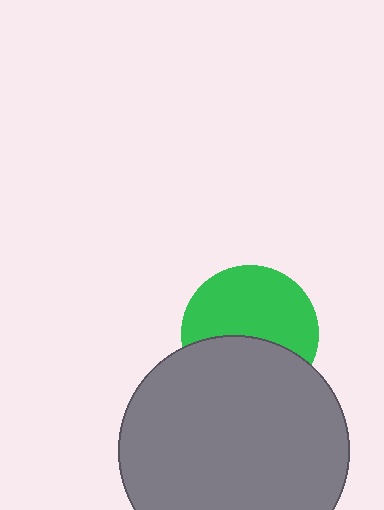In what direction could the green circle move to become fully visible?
The green circle could move up. That would shift it out from behind the gray circle entirely.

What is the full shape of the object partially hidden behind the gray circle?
The partially hidden object is a green circle.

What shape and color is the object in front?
The object in front is a gray circle.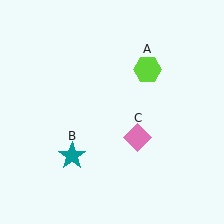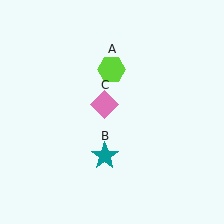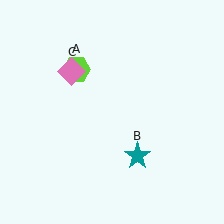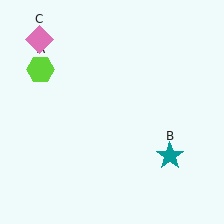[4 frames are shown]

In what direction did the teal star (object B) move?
The teal star (object B) moved right.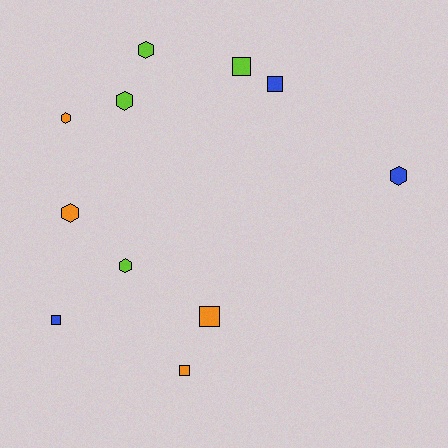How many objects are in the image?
There are 11 objects.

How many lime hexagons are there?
There are 3 lime hexagons.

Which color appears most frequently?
Orange, with 4 objects.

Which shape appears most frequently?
Hexagon, with 6 objects.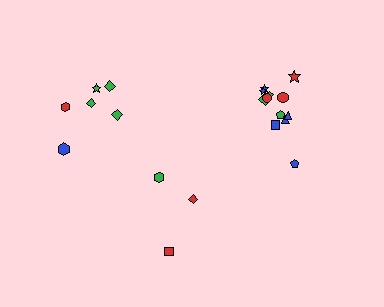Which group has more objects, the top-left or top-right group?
The top-right group.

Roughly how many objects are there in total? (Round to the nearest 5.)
Roughly 20 objects in total.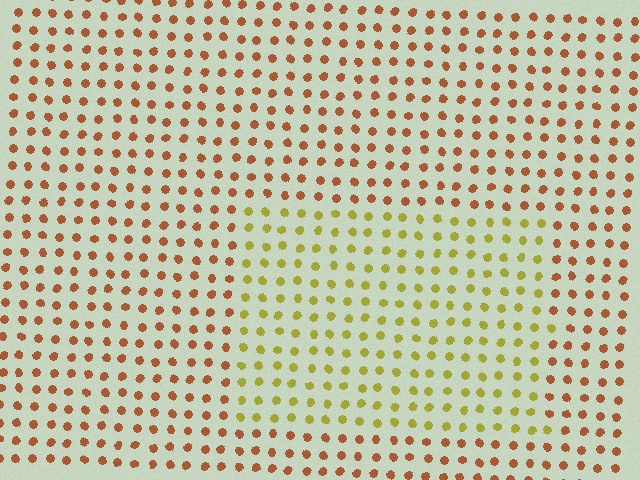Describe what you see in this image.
The image is filled with small brown elements in a uniform arrangement. A rectangle-shaped region is visible where the elements are tinted to a slightly different hue, forming a subtle color boundary.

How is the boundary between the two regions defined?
The boundary is defined purely by a slight shift in hue (about 45 degrees). Spacing, size, and orientation are identical on both sides.